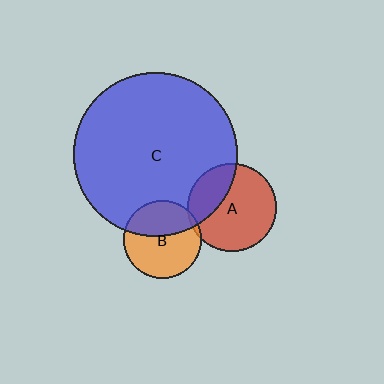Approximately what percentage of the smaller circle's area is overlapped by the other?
Approximately 40%.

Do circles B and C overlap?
Yes.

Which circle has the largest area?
Circle C (blue).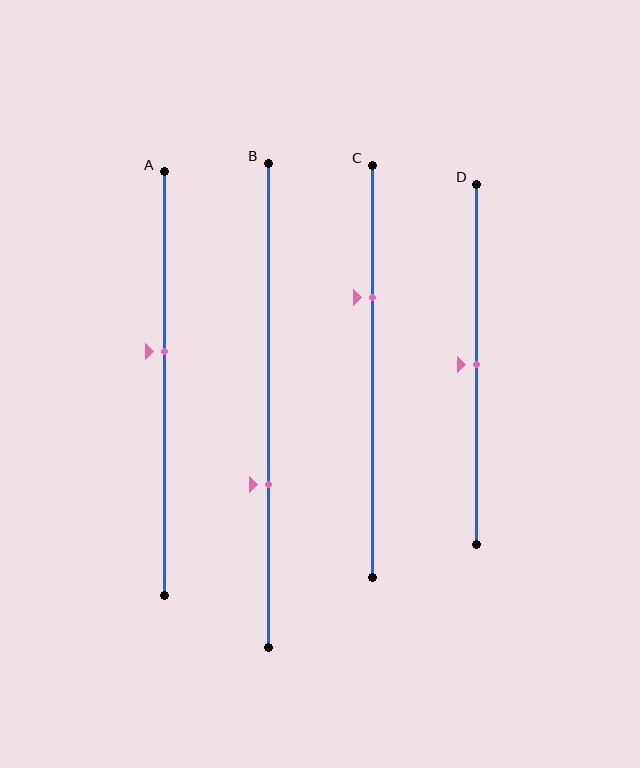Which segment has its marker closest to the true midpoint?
Segment D has its marker closest to the true midpoint.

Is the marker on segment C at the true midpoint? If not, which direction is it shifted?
No, the marker on segment C is shifted upward by about 18% of the segment length.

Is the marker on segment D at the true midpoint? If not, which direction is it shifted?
Yes, the marker on segment D is at the true midpoint.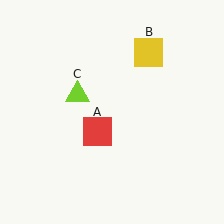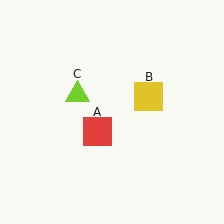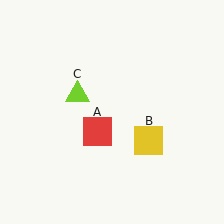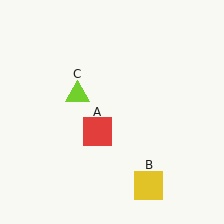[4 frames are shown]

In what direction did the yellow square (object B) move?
The yellow square (object B) moved down.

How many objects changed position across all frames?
1 object changed position: yellow square (object B).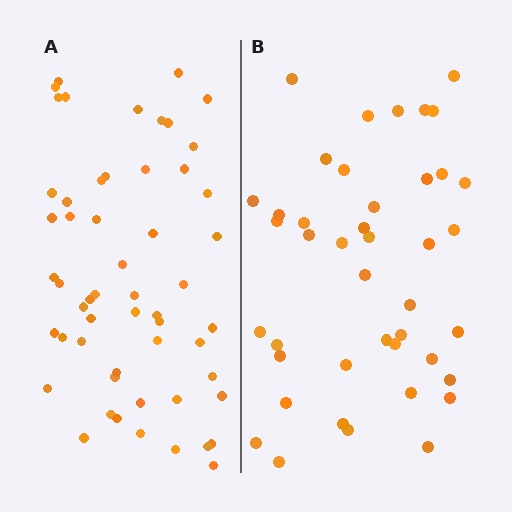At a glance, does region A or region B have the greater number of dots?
Region A (the left region) has more dots.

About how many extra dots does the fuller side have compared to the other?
Region A has approximately 15 more dots than region B.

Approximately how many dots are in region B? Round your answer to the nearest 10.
About 40 dots. (The exact count is 42, which rounds to 40.)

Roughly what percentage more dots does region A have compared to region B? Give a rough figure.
About 30% more.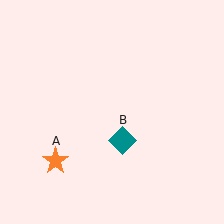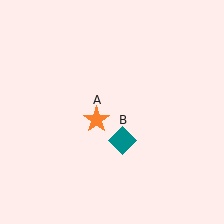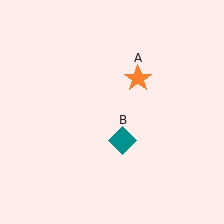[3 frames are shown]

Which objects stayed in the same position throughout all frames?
Teal diamond (object B) remained stationary.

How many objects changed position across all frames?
1 object changed position: orange star (object A).